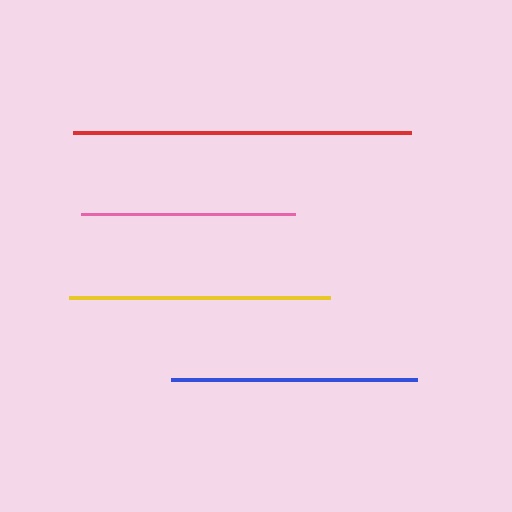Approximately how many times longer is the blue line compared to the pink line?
The blue line is approximately 1.1 times the length of the pink line.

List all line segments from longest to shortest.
From longest to shortest: red, yellow, blue, pink.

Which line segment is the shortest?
The pink line is the shortest at approximately 214 pixels.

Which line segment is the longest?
The red line is the longest at approximately 338 pixels.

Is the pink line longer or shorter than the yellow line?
The yellow line is longer than the pink line.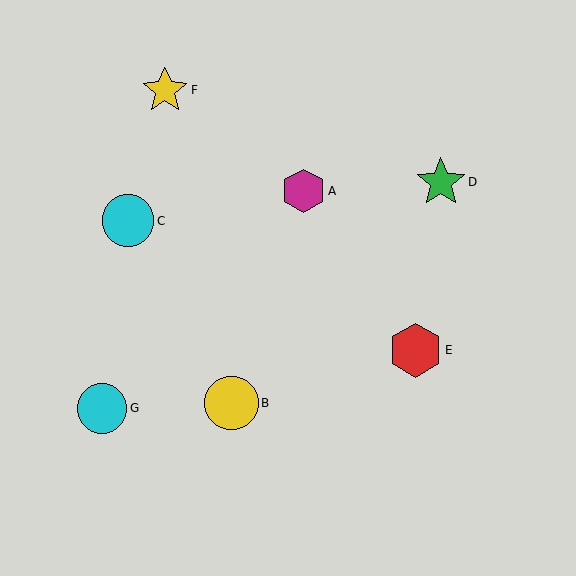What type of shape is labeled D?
Shape D is a green star.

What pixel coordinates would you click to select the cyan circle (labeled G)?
Click at (102, 408) to select the cyan circle G.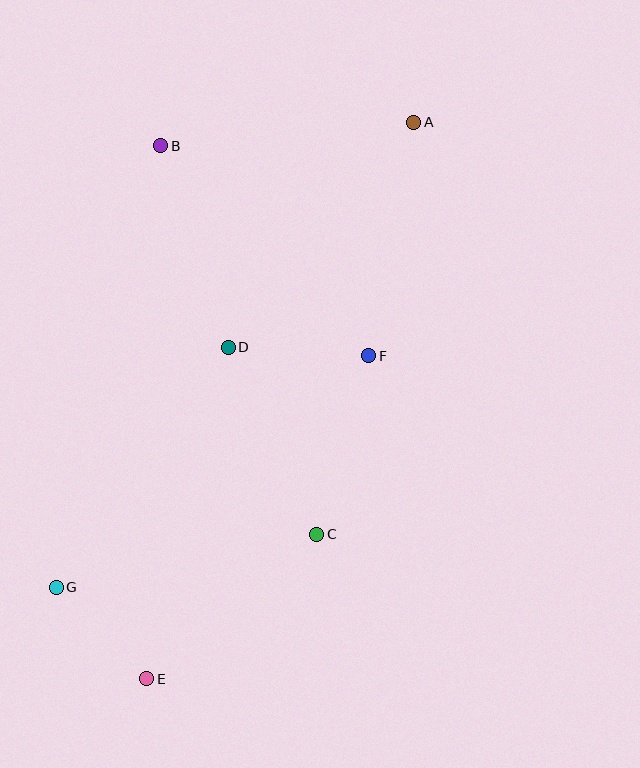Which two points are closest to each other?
Points E and G are closest to each other.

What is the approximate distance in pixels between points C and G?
The distance between C and G is approximately 266 pixels.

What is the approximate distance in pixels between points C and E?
The distance between C and E is approximately 223 pixels.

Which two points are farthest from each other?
Points A and E are farthest from each other.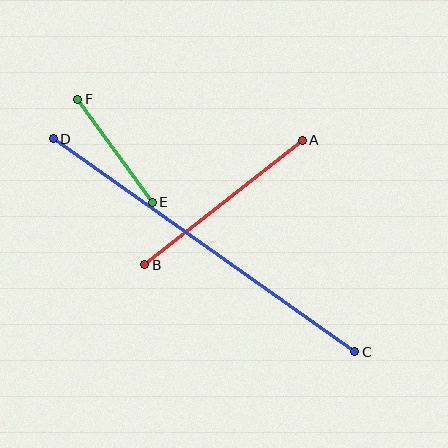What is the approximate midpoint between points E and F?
The midpoint is at approximately (115, 151) pixels.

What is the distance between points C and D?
The distance is approximately 369 pixels.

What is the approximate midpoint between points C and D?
The midpoint is at approximately (204, 245) pixels.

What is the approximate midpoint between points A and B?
The midpoint is at approximately (224, 202) pixels.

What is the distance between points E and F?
The distance is approximately 128 pixels.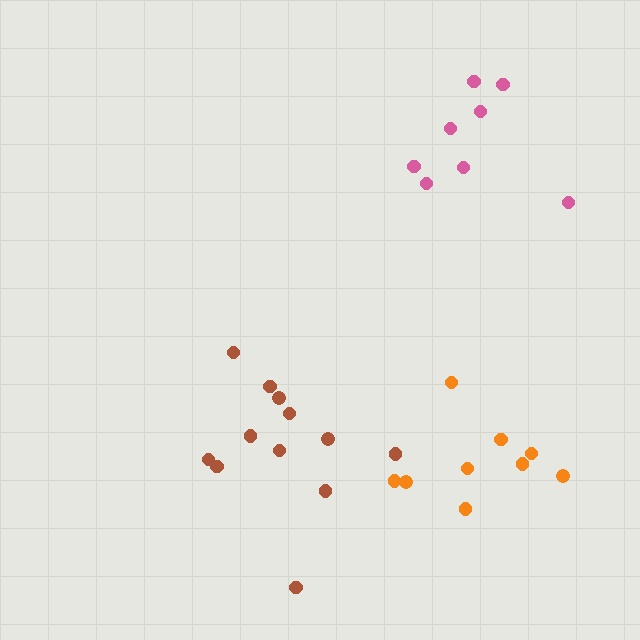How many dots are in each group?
Group 1: 8 dots, Group 2: 9 dots, Group 3: 12 dots (29 total).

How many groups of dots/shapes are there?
There are 3 groups.